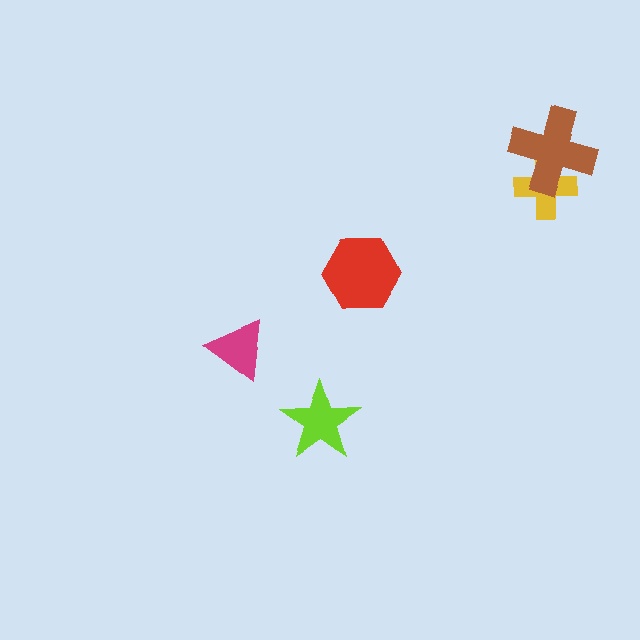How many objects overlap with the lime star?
0 objects overlap with the lime star.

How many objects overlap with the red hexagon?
0 objects overlap with the red hexagon.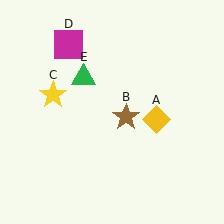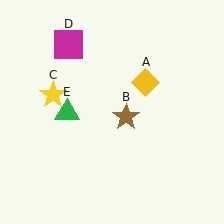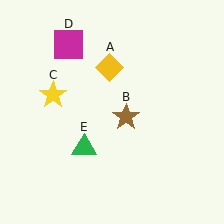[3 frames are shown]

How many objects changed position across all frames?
2 objects changed position: yellow diamond (object A), green triangle (object E).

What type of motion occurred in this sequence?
The yellow diamond (object A), green triangle (object E) rotated counterclockwise around the center of the scene.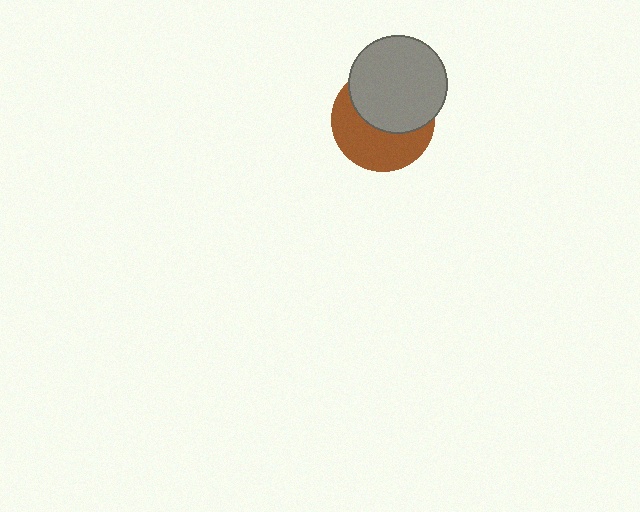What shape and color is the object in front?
The object in front is a gray circle.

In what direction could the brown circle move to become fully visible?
The brown circle could move down. That would shift it out from behind the gray circle entirely.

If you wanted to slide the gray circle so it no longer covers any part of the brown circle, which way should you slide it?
Slide it up — that is the most direct way to separate the two shapes.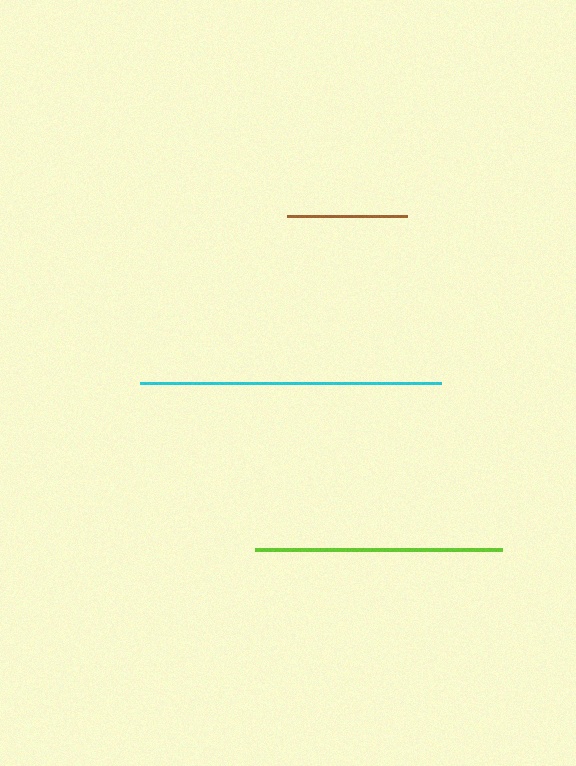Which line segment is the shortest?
The brown line is the shortest at approximately 120 pixels.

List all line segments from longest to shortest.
From longest to shortest: cyan, lime, brown.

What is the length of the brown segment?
The brown segment is approximately 120 pixels long.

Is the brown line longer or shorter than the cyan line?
The cyan line is longer than the brown line.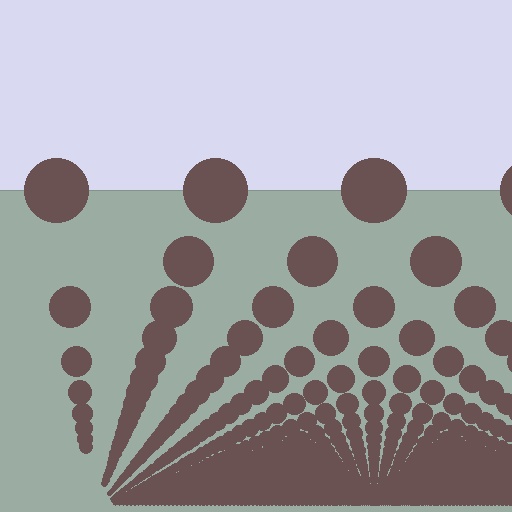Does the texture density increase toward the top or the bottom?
Density increases toward the bottom.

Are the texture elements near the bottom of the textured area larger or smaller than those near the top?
Smaller. The gradient is inverted — elements near the bottom are smaller and denser.